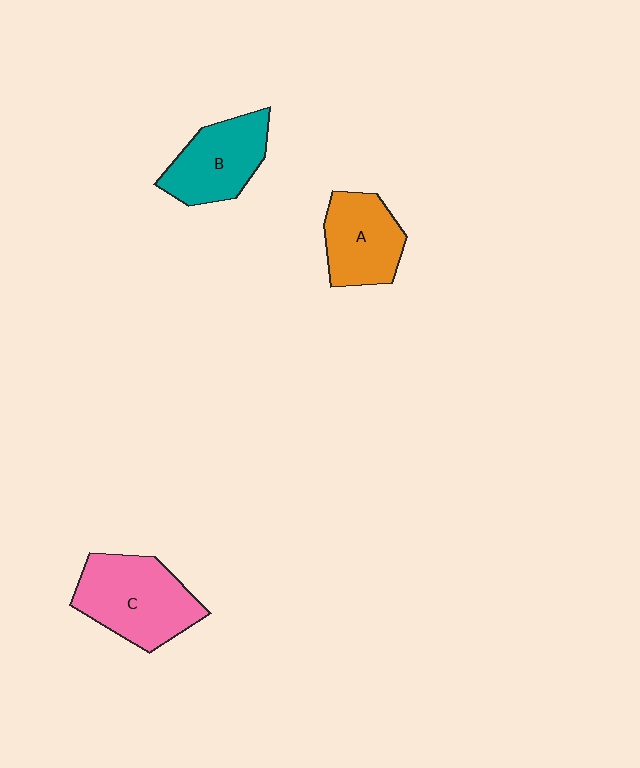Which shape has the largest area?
Shape C (pink).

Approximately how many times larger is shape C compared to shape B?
Approximately 1.3 times.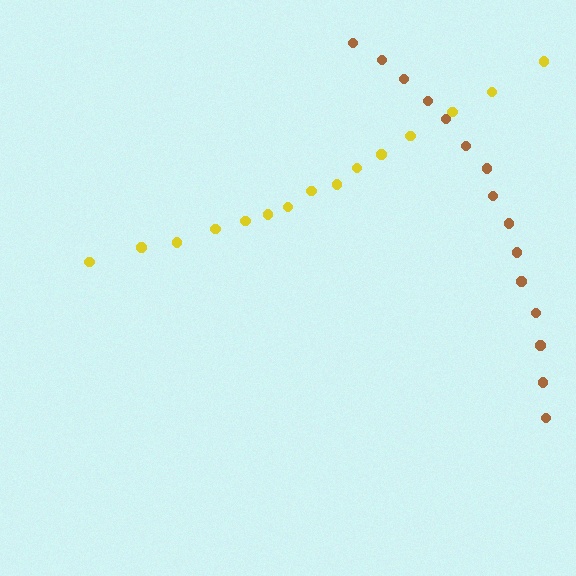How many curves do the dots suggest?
There are 2 distinct paths.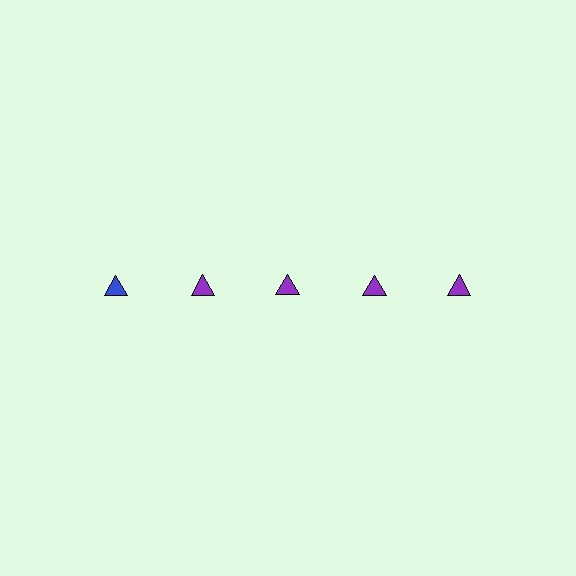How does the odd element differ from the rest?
It has a different color: blue instead of purple.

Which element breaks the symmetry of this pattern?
The blue triangle in the top row, leftmost column breaks the symmetry. All other shapes are purple triangles.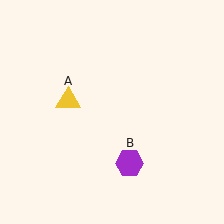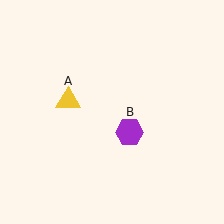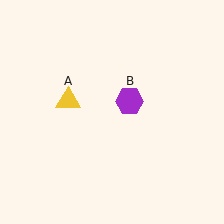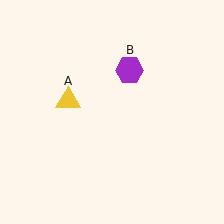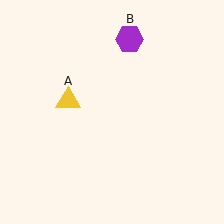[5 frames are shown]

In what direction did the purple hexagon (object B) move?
The purple hexagon (object B) moved up.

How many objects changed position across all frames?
1 object changed position: purple hexagon (object B).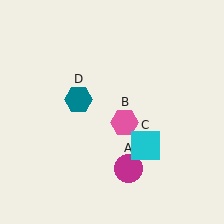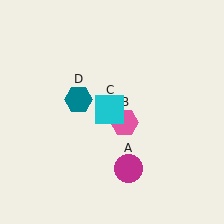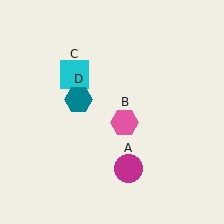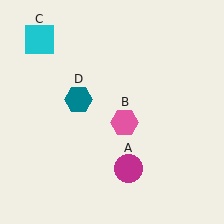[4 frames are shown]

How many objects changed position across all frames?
1 object changed position: cyan square (object C).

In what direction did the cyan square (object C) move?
The cyan square (object C) moved up and to the left.